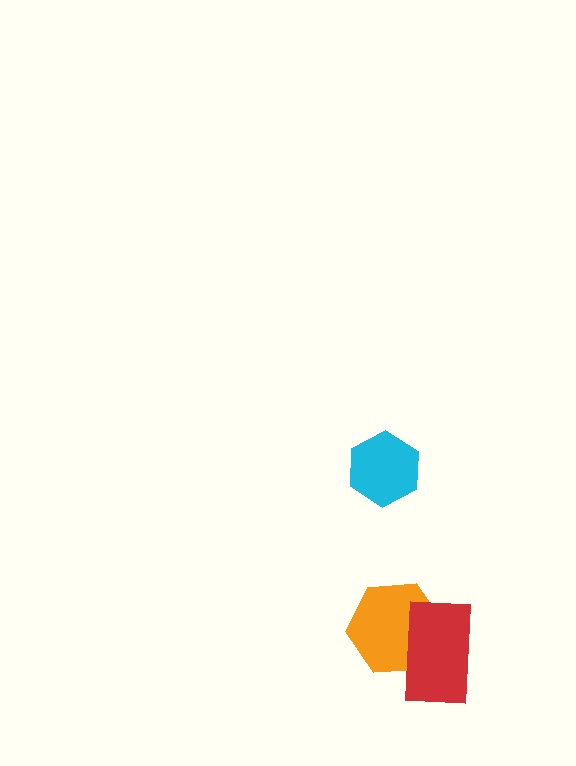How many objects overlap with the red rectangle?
1 object overlaps with the red rectangle.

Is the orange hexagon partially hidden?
Yes, it is partially covered by another shape.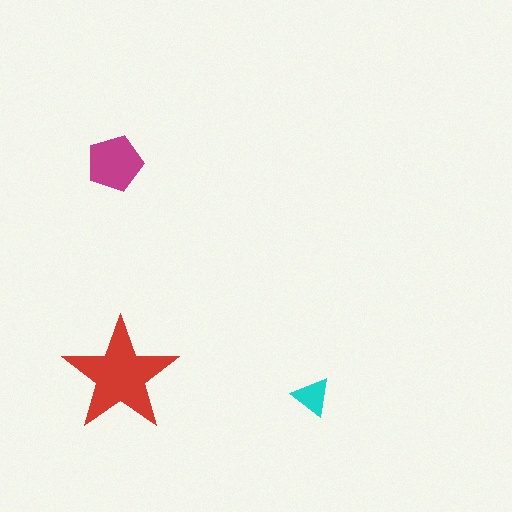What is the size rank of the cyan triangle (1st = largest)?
3rd.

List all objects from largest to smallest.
The red star, the magenta pentagon, the cyan triangle.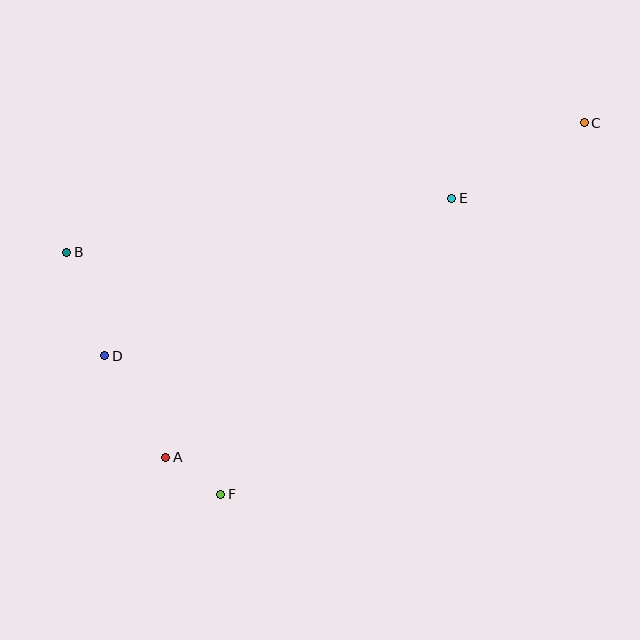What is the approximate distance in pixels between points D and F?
The distance between D and F is approximately 181 pixels.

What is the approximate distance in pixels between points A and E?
The distance between A and E is approximately 386 pixels.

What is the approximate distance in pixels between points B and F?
The distance between B and F is approximately 287 pixels.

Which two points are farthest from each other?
Points A and C are farthest from each other.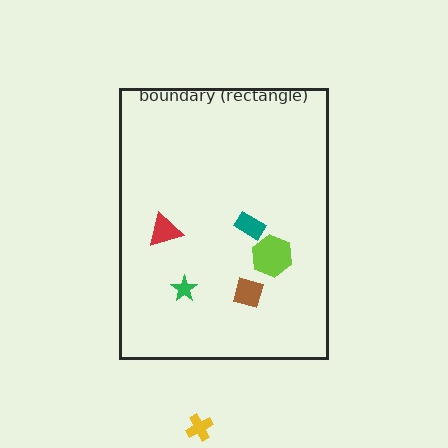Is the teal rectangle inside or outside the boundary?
Inside.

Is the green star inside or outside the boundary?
Inside.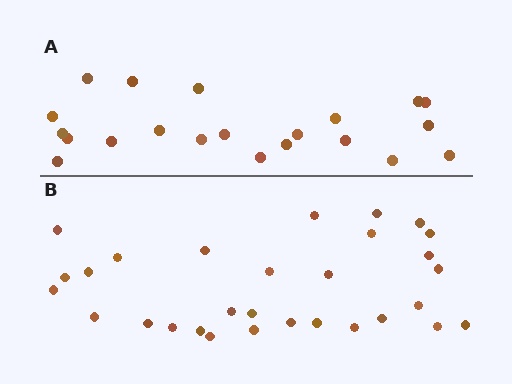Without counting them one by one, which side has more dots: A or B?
Region B (the bottom region) has more dots.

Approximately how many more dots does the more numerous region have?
Region B has roughly 8 or so more dots than region A.